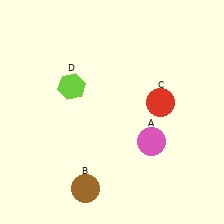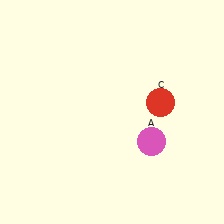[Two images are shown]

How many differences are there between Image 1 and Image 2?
There are 2 differences between the two images.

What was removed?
The lime hexagon (D), the brown circle (B) were removed in Image 2.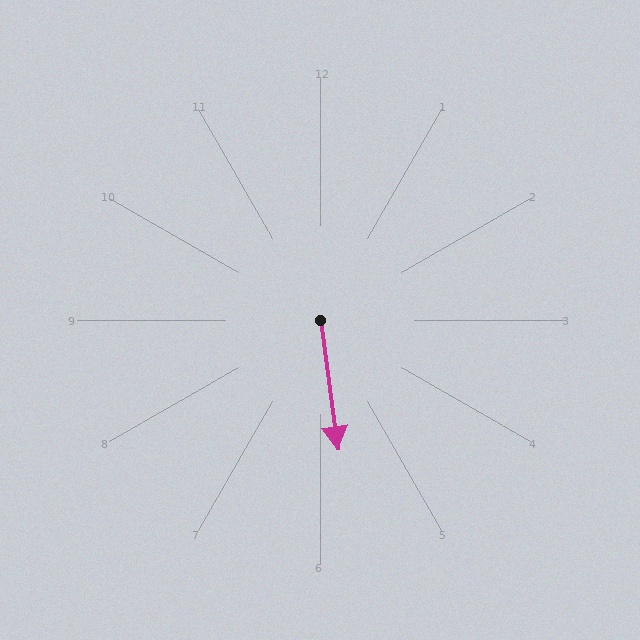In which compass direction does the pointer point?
South.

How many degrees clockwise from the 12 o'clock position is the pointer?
Approximately 172 degrees.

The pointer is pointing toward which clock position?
Roughly 6 o'clock.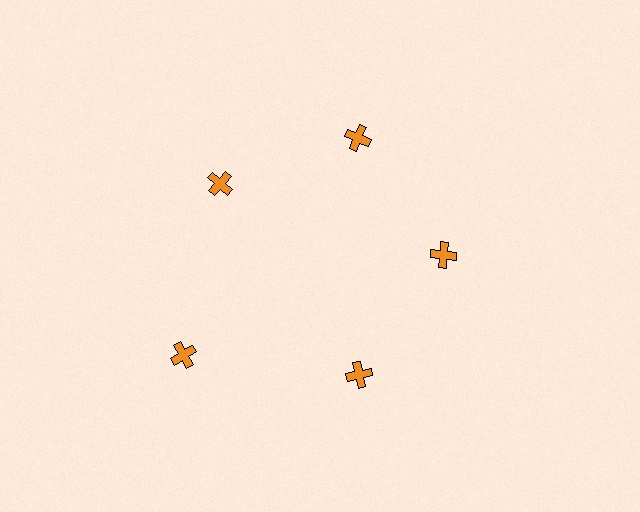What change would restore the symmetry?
The symmetry would be restored by moving it inward, back onto the ring so that all 5 crosses sit at equal angles and equal distance from the center.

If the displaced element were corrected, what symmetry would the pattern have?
It would have 5-fold rotational symmetry — the pattern would map onto itself every 72 degrees.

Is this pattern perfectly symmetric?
No. The 5 orange crosses are arranged in a ring, but one element near the 8 o'clock position is pushed outward from the center, breaking the 5-fold rotational symmetry.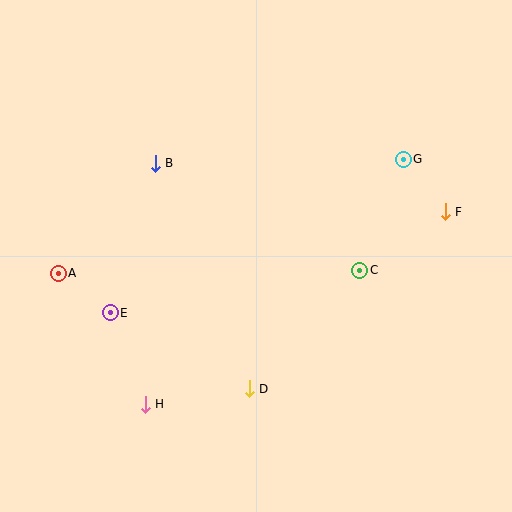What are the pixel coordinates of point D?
Point D is at (249, 389).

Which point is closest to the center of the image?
Point C at (360, 270) is closest to the center.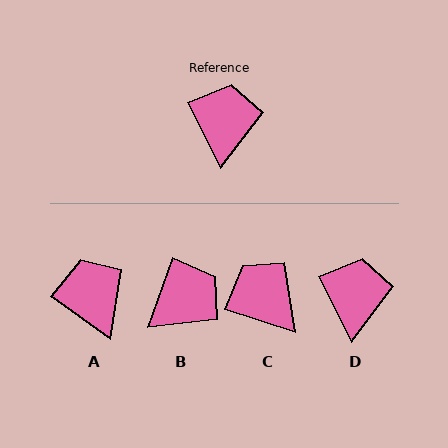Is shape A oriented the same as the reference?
No, it is off by about 28 degrees.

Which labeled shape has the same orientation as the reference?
D.